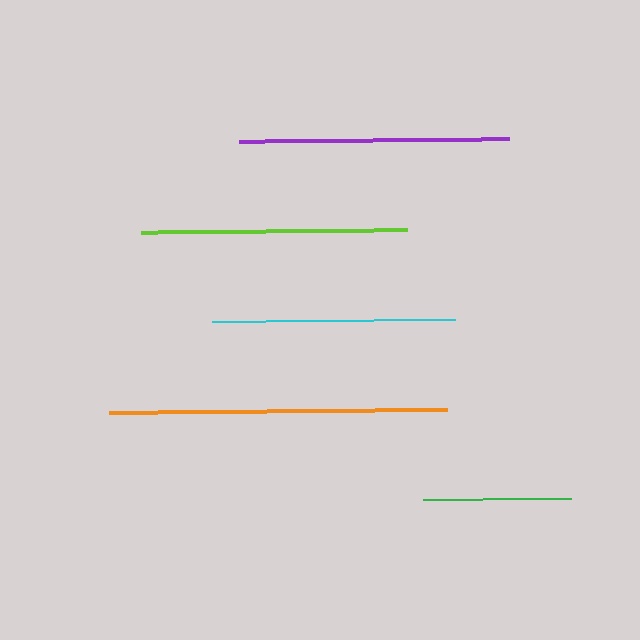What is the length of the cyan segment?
The cyan segment is approximately 243 pixels long.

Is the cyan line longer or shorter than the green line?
The cyan line is longer than the green line.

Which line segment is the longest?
The orange line is the longest at approximately 338 pixels.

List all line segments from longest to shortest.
From longest to shortest: orange, purple, lime, cyan, green.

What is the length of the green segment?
The green segment is approximately 148 pixels long.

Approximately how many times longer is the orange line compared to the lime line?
The orange line is approximately 1.3 times the length of the lime line.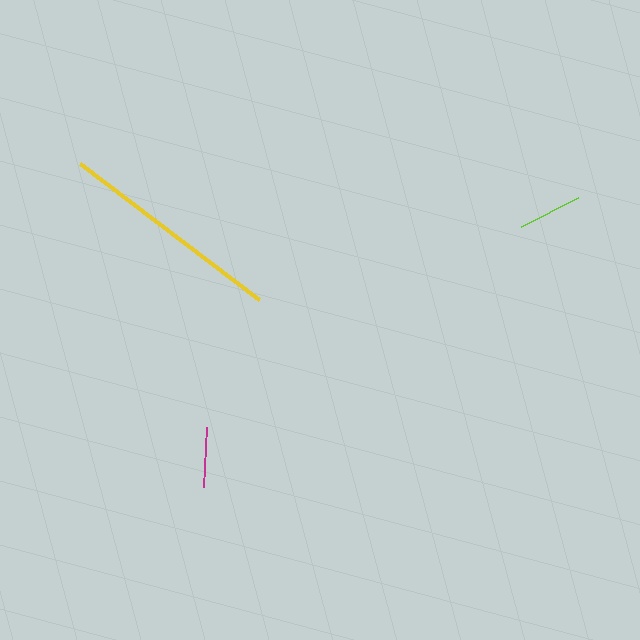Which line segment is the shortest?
The magenta line is the shortest at approximately 60 pixels.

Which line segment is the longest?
The yellow line is the longest at approximately 224 pixels.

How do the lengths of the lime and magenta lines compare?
The lime and magenta lines are approximately the same length.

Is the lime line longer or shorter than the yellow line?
The yellow line is longer than the lime line.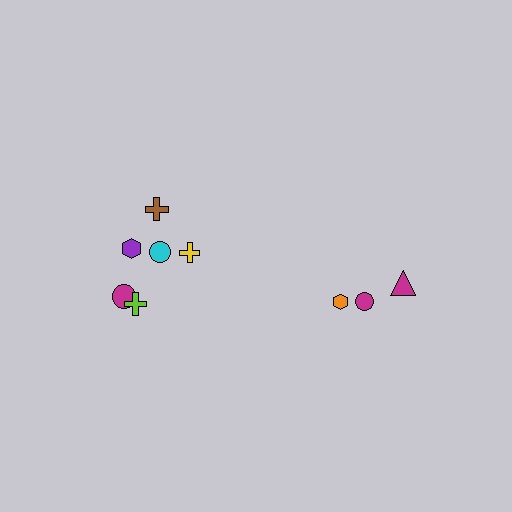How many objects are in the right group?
There are 3 objects.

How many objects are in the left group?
There are 6 objects.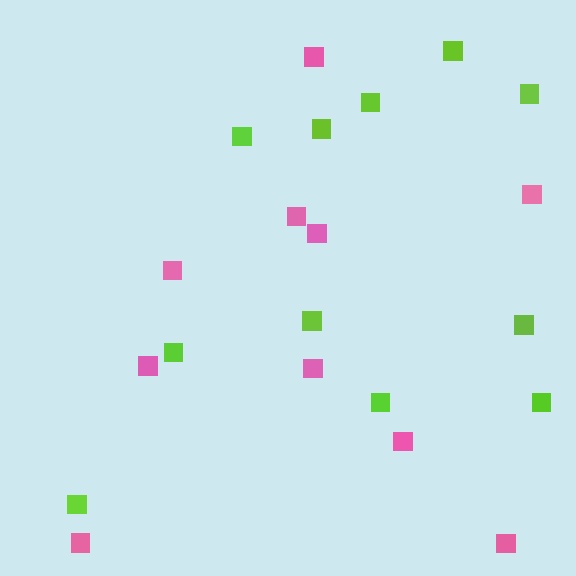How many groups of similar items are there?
There are 2 groups: one group of lime squares (11) and one group of pink squares (10).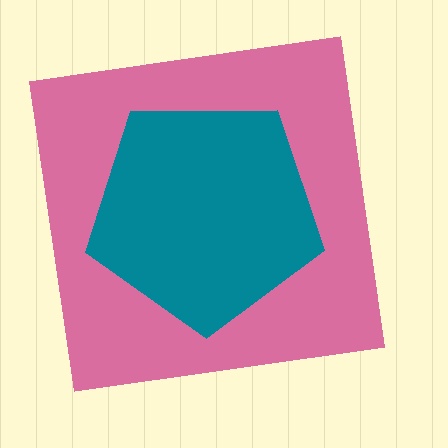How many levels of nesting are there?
2.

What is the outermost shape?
The pink square.